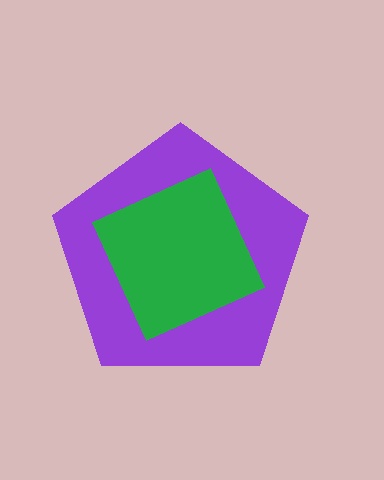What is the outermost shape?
The purple pentagon.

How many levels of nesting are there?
2.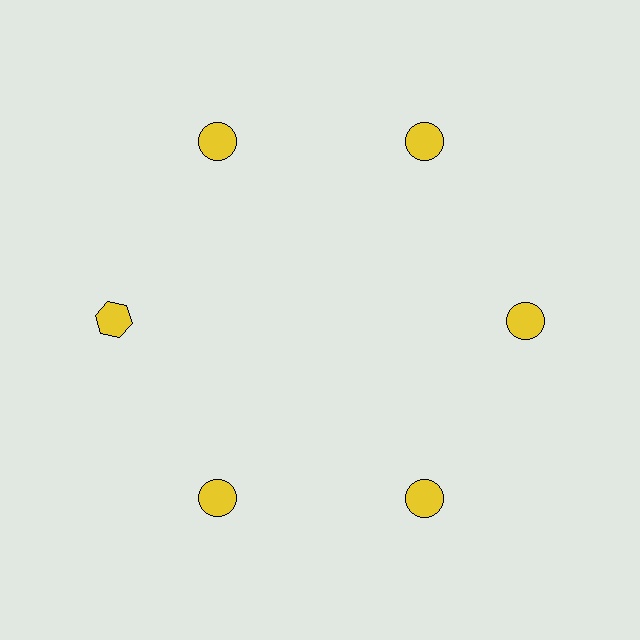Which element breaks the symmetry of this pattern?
The yellow hexagon at roughly the 9 o'clock position breaks the symmetry. All other shapes are yellow circles.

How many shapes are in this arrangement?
There are 6 shapes arranged in a ring pattern.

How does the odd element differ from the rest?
It has a different shape: hexagon instead of circle.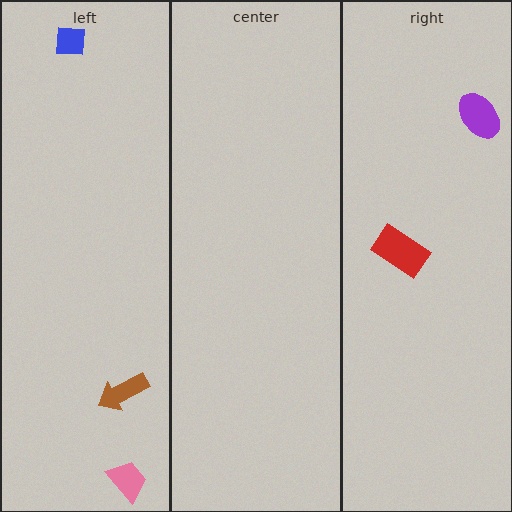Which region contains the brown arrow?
The left region.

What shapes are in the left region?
The blue square, the brown arrow, the pink trapezoid.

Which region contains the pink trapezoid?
The left region.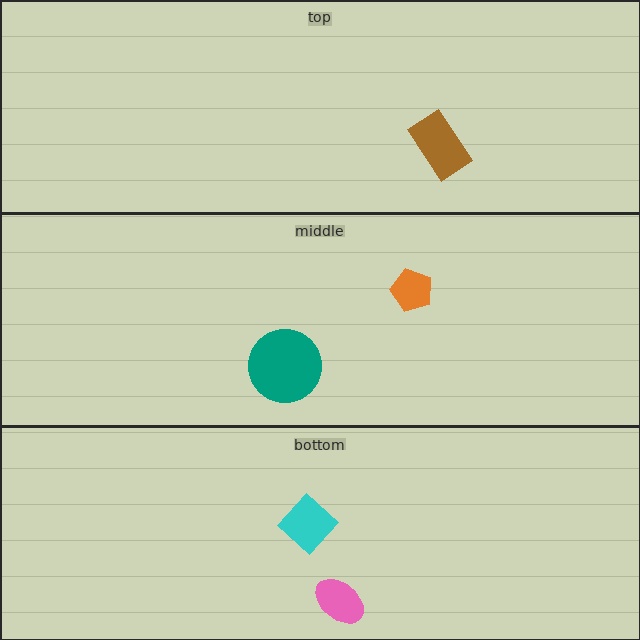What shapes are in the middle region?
The orange pentagon, the teal circle.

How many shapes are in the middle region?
2.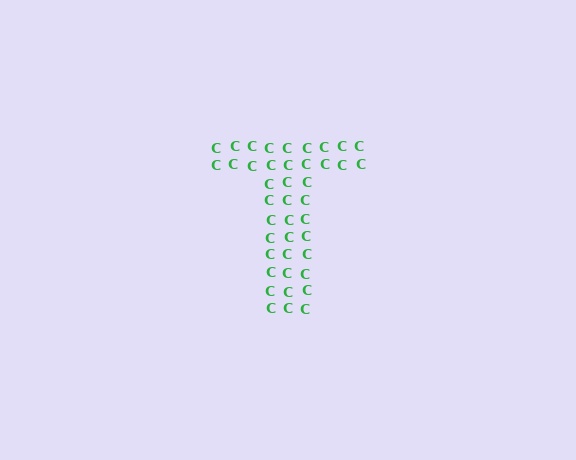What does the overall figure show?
The overall figure shows the letter T.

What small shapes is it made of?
It is made of small letter C's.